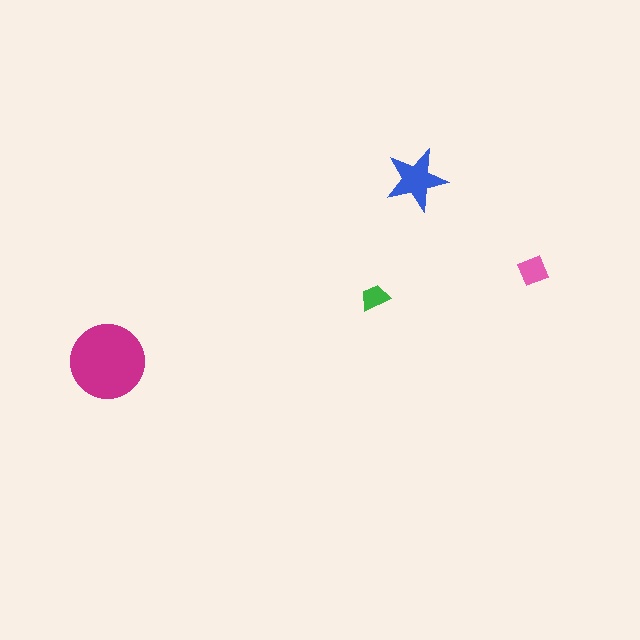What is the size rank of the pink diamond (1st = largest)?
3rd.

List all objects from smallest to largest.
The green trapezoid, the pink diamond, the blue star, the magenta circle.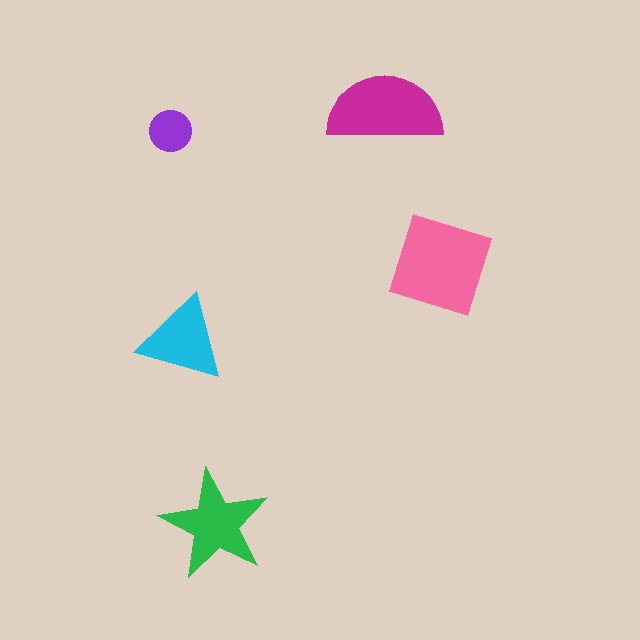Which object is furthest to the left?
The purple circle is leftmost.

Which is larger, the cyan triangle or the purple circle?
The cyan triangle.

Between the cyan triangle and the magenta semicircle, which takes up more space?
The magenta semicircle.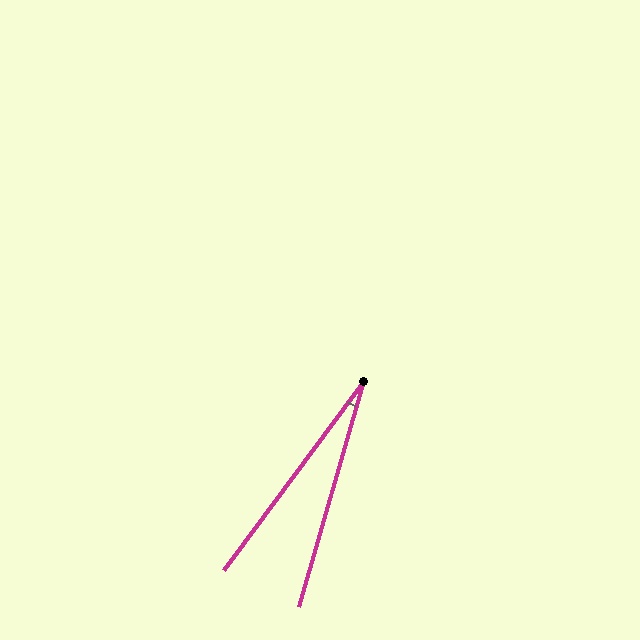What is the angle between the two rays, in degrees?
Approximately 20 degrees.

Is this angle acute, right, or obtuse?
It is acute.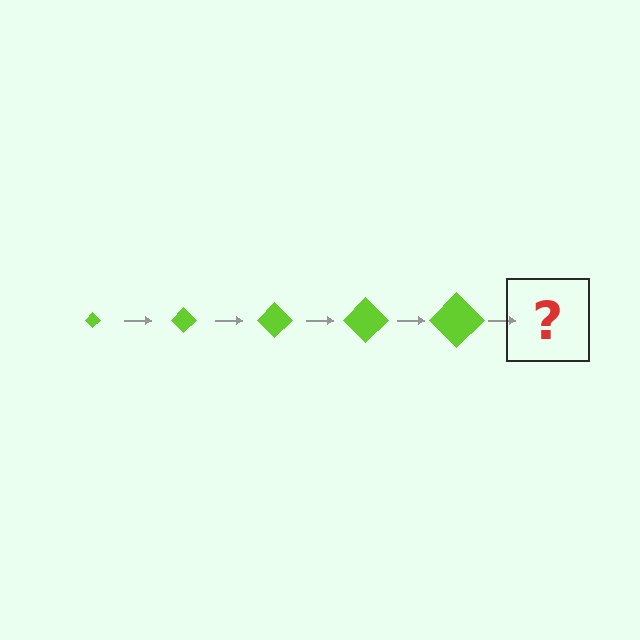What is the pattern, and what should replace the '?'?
The pattern is that the diamond gets progressively larger each step. The '?' should be a lime diamond, larger than the previous one.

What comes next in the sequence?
The next element should be a lime diamond, larger than the previous one.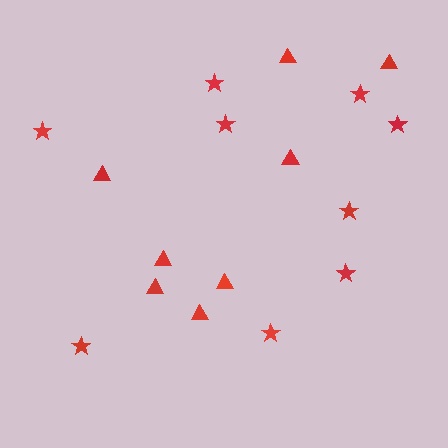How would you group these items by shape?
There are 2 groups: one group of triangles (8) and one group of stars (9).